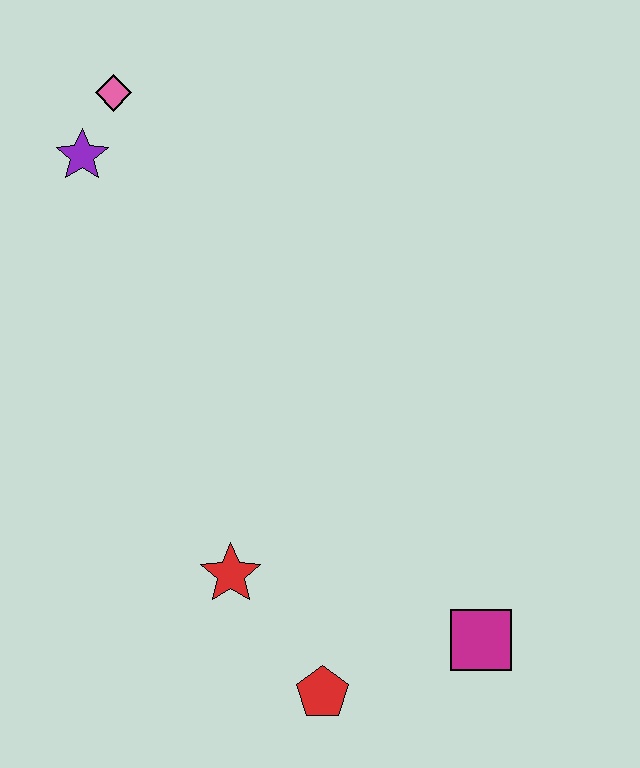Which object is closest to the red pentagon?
The red star is closest to the red pentagon.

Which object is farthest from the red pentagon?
The pink diamond is farthest from the red pentagon.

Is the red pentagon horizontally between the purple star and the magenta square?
Yes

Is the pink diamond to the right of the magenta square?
No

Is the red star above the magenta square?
Yes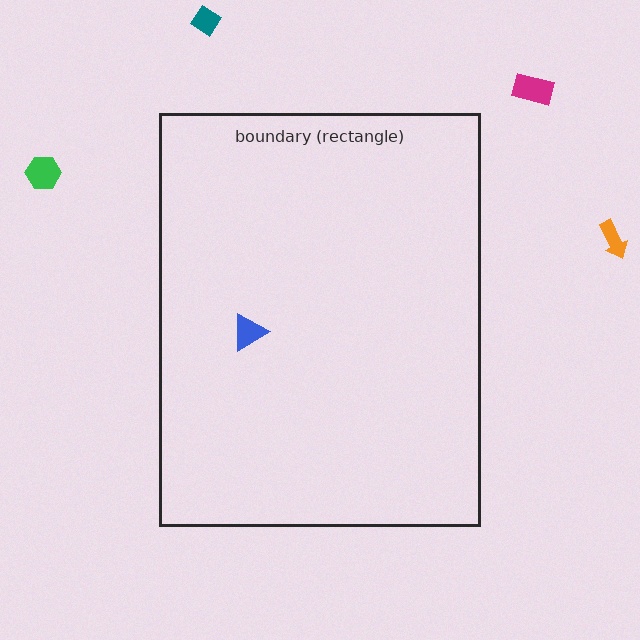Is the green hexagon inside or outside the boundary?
Outside.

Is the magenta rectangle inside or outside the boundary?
Outside.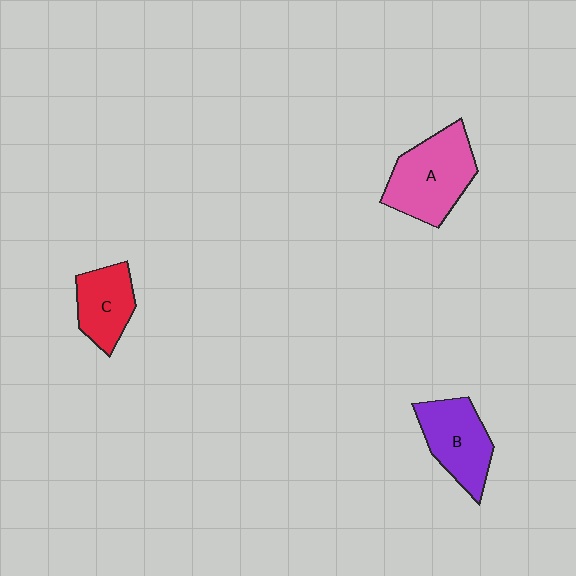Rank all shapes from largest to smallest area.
From largest to smallest: A (pink), B (purple), C (red).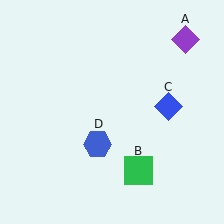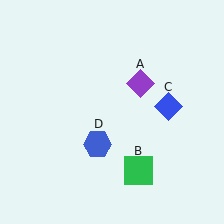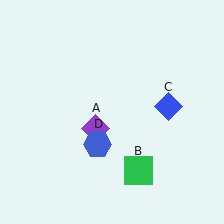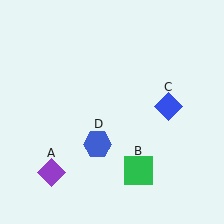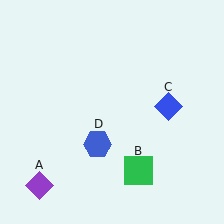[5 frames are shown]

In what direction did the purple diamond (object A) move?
The purple diamond (object A) moved down and to the left.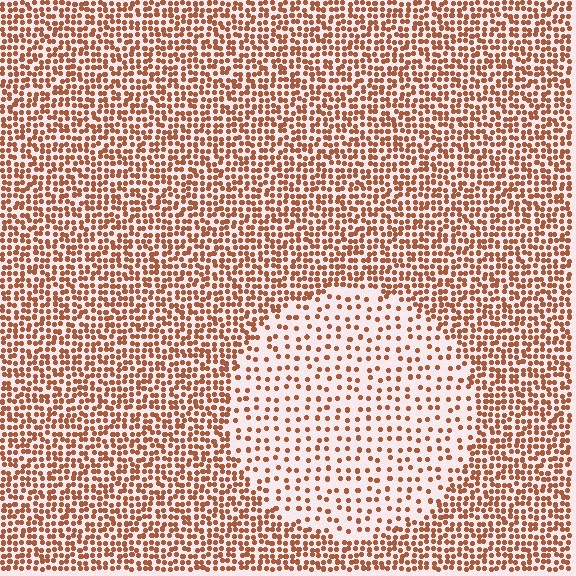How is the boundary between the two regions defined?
The boundary is defined by a change in element density (approximately 2.5x ratio). All elements are the same color, size, and shape.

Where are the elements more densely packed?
The elements are more densely packed outside the circle boundary.